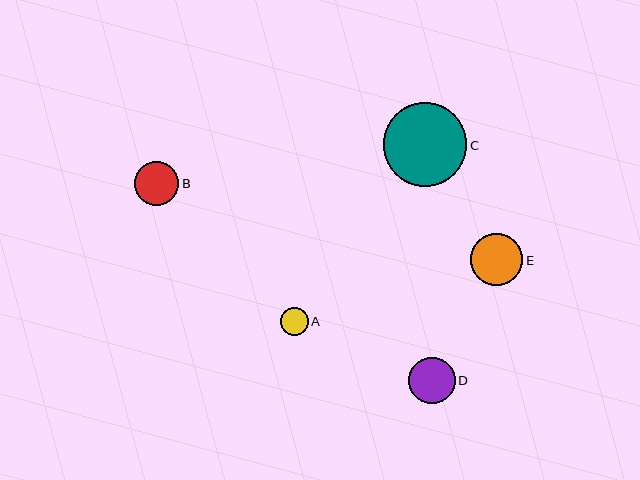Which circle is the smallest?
Circle A is the smallest with a size of approximately 28 pixels.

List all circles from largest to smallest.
From largest to smallest: C, E, D, B, A.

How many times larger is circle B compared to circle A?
Circle B is approximately 1.6 times the size of circle A.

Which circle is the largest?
Circle C is the largest with a size of approximately 84 pixels.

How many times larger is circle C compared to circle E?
Circle C is approximately 1.6 times the size of circle E.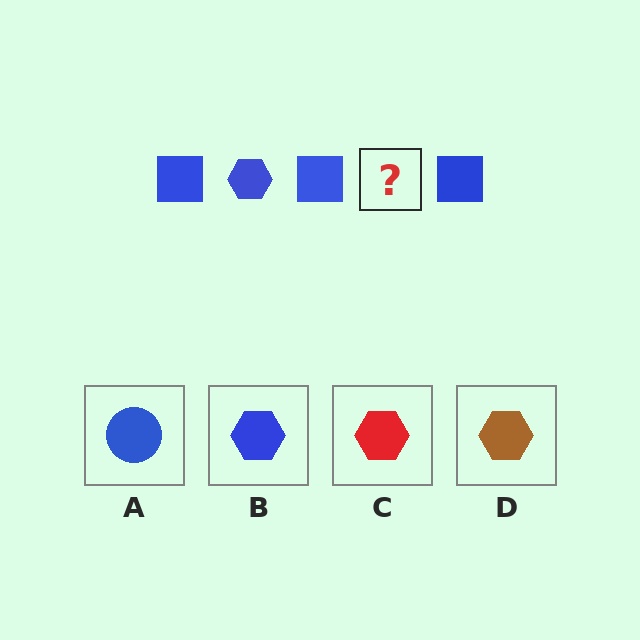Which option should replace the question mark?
Option B.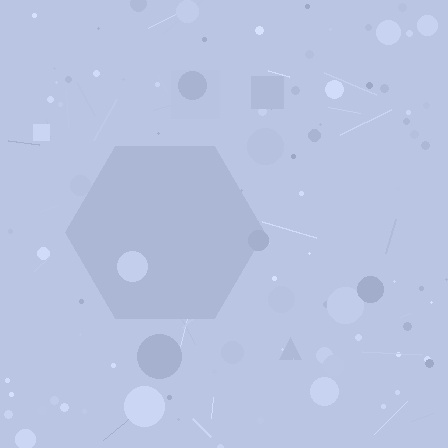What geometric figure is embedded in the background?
A hexagon is embedded in the background.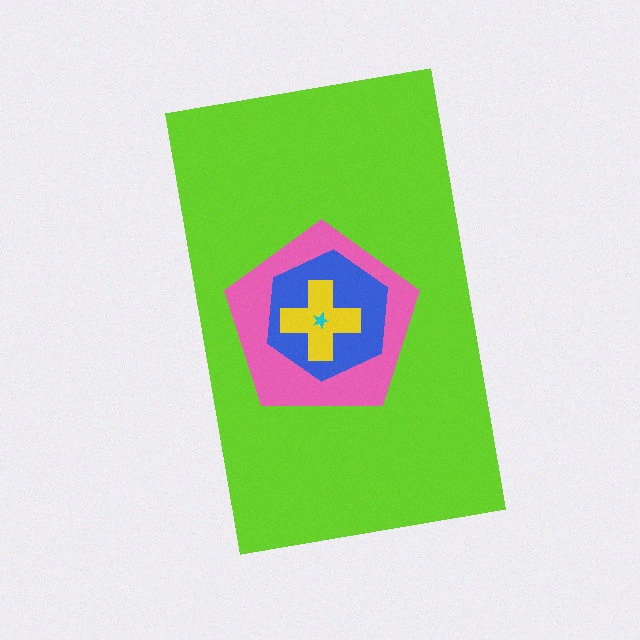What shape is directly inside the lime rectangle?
The pink pentagon.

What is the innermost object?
The cyan star.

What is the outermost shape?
The lime rectangle.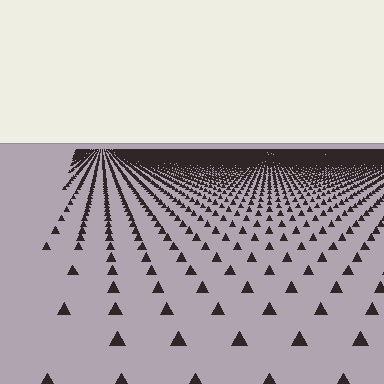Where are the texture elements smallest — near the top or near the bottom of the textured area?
Near the top.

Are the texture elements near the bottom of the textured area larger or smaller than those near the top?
Larger. Near the bottom, elements are closer to the viewer and appear at a bigger on-screen size.